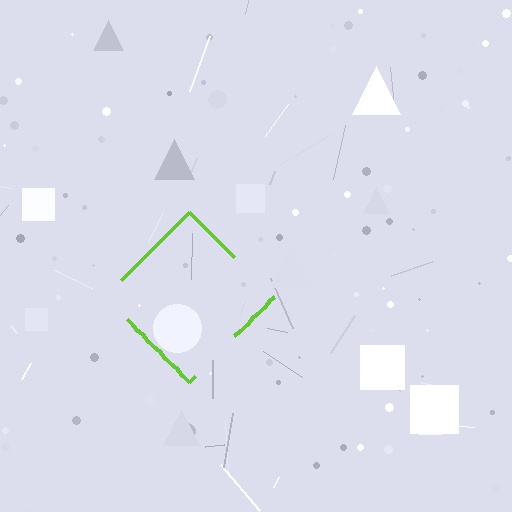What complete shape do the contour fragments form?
The contour fragments form a diamond.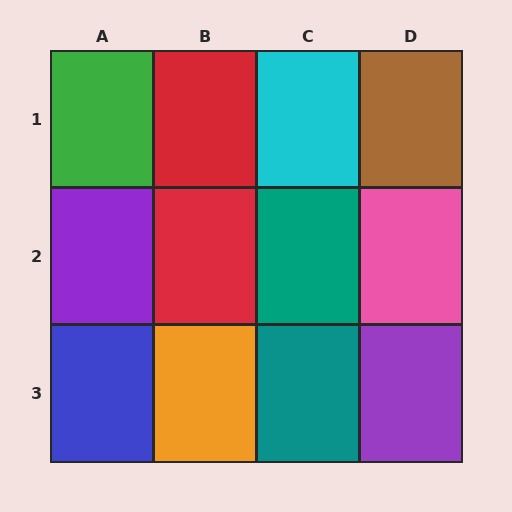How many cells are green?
1 cell is green.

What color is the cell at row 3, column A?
Blue.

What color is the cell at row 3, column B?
Orange.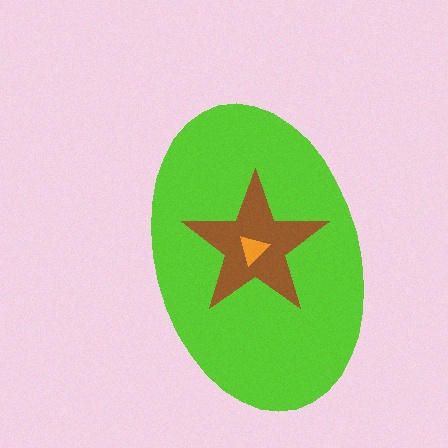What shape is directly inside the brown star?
The orange triangle.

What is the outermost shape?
The lime ellipse.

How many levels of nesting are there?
3.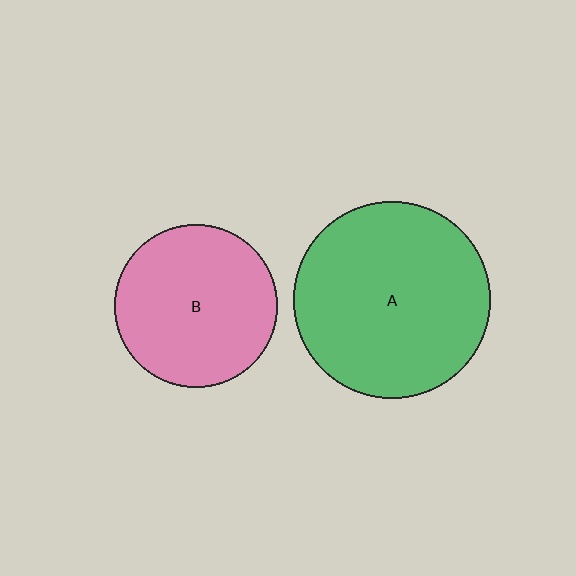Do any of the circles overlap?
No, none of the circles overlap.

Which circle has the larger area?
Circle A (green).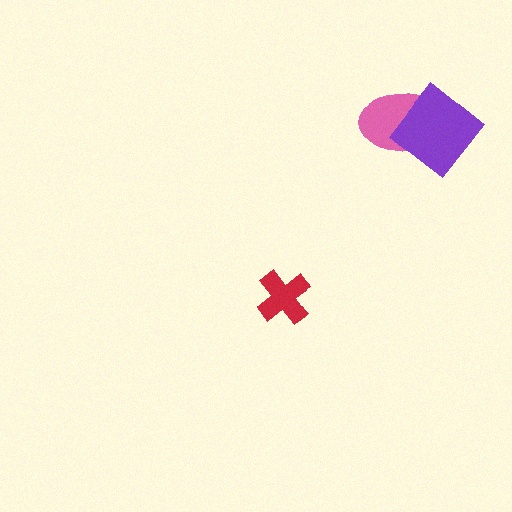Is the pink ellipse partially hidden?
Yes, it is partially covered by another shape.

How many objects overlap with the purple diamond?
1 object overlaps with the purple diamond.